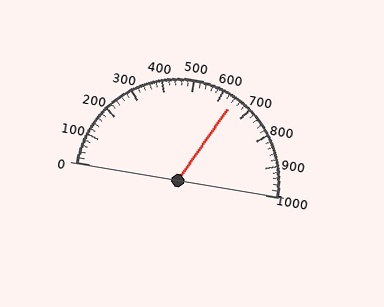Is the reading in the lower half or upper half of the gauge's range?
The reading is in the upper half of the range (0 to 1000).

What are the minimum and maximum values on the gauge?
The gauge ranges from 0 to 1000.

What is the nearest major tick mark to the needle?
The nearest major tick mark is 600.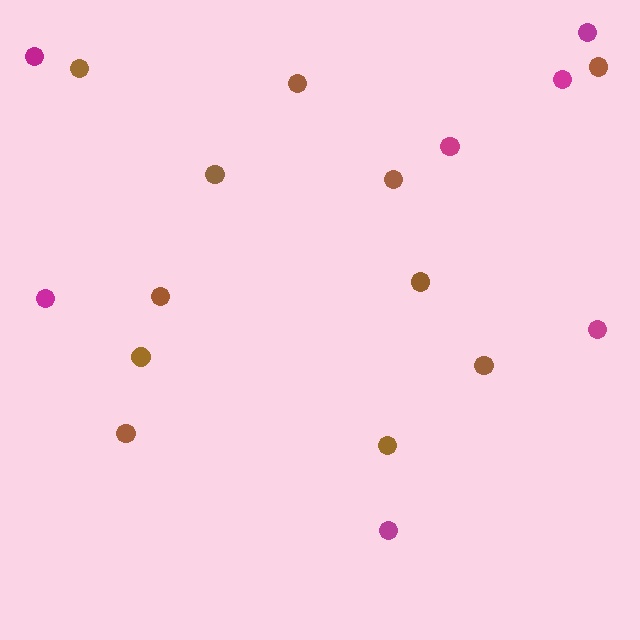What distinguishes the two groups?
There are 2 groups: one group of magenta circles (7) and one group of brown circles (11).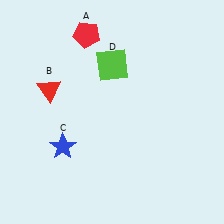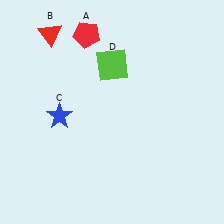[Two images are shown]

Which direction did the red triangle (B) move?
The red triangle (B) moved up.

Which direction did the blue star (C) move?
The blue star (C) moved up.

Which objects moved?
The objects that moved are: the red triangle (B), the blue star (C).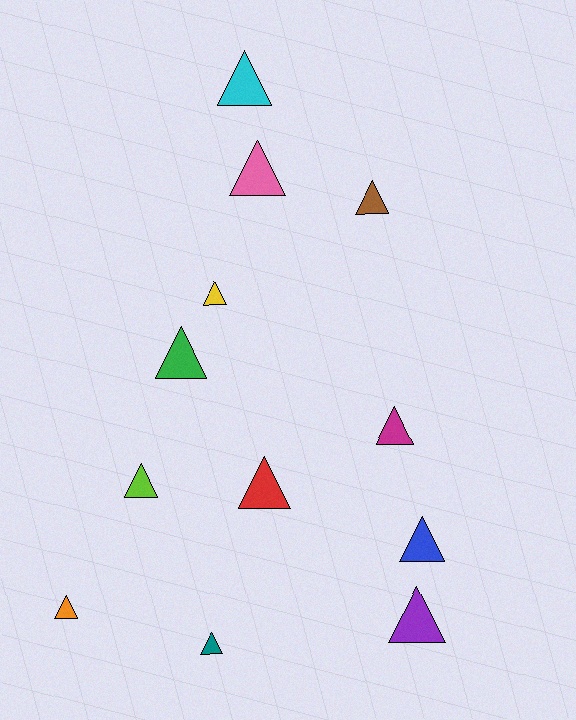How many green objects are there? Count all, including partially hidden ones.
There is 1 green object.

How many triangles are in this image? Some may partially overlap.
There are 12 triangles.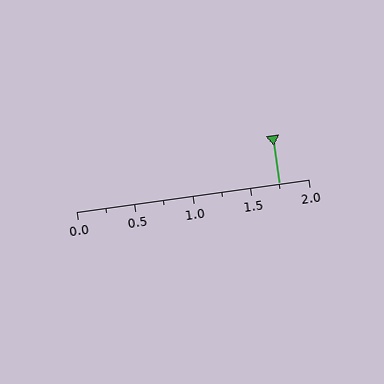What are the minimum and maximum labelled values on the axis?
The axis runs from 0.0 to 2.0.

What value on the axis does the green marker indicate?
The marker indicates approximately 1.75.